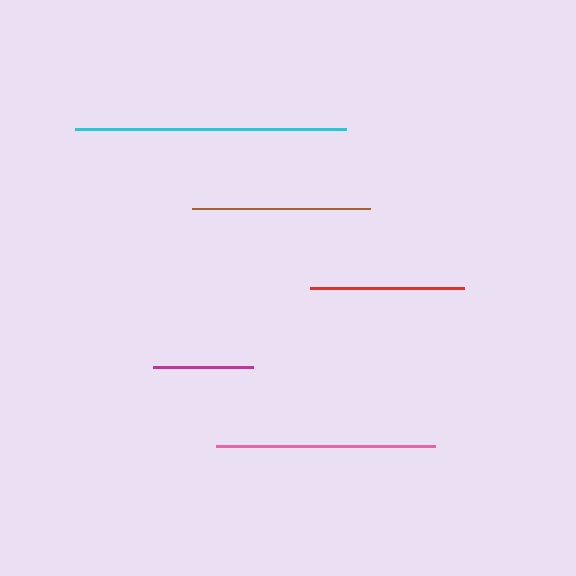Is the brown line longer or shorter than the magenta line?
The brown line is longer than the magenta line.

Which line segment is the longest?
The cyan line is the longest at approximately 271 pixels.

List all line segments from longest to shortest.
From longest to shortest: cyan, pink, brown, red, magenta.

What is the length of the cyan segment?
The cyan segment is approximately 271 pixels long.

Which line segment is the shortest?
The magenta line is the shortest at approximately 101 pixels.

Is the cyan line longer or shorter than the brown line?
The cyan line is longer than the brown line.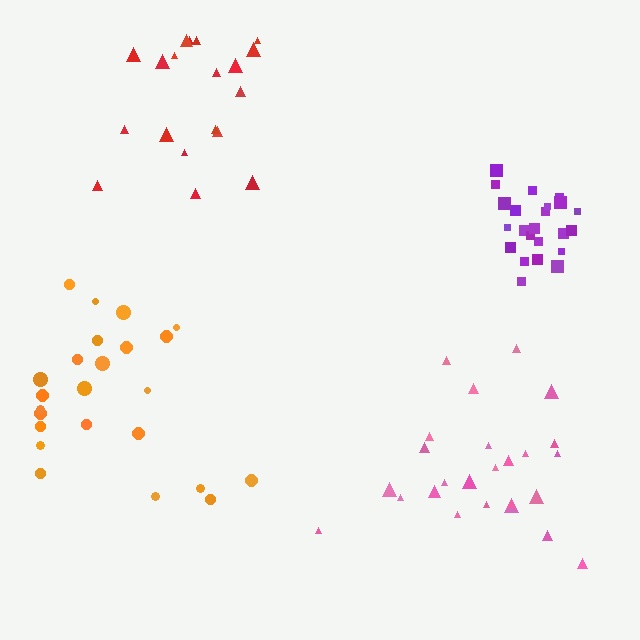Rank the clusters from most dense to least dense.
purple, pink, red, orange.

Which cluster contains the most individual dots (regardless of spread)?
Pink (26).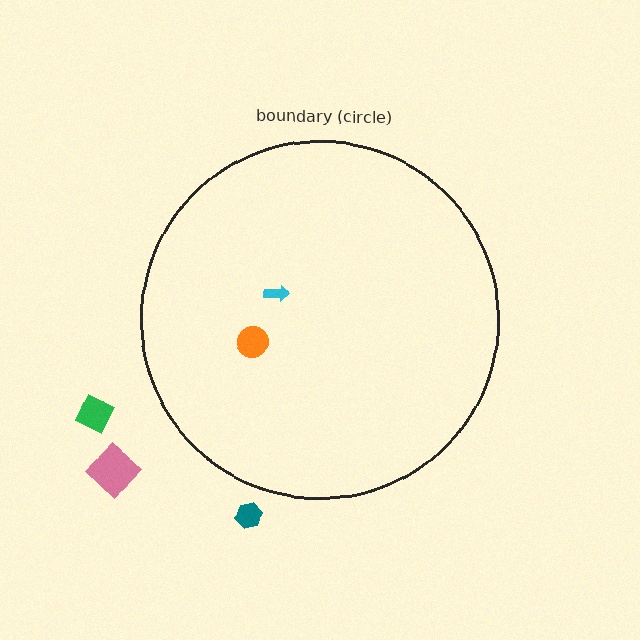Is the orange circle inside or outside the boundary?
Inside.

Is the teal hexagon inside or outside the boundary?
Outside.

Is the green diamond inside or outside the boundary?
Outside.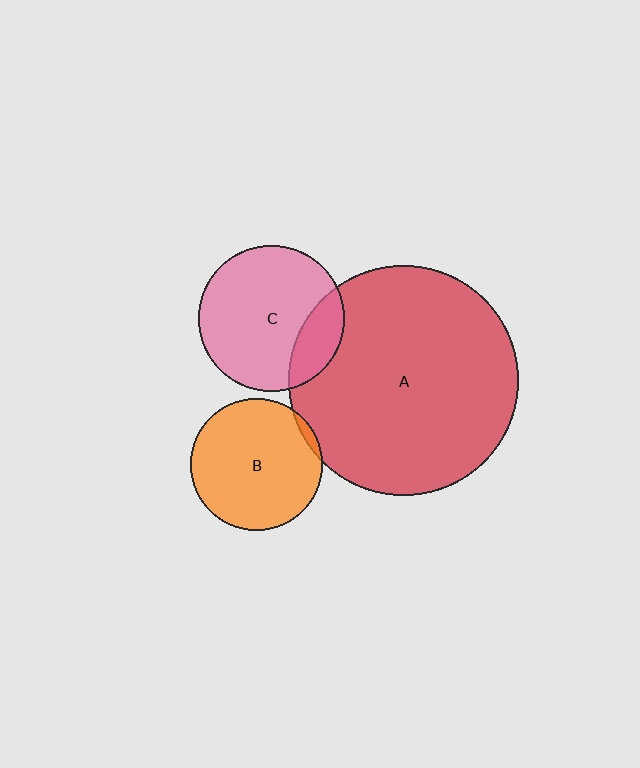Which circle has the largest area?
Circle A (red).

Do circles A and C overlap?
Yes.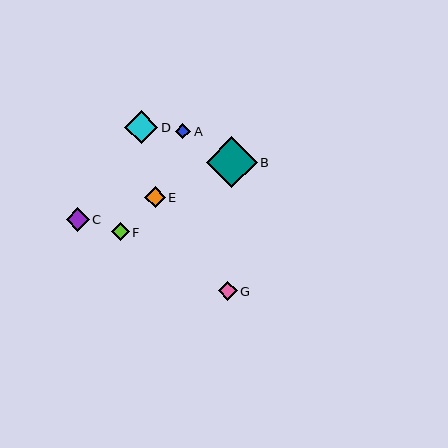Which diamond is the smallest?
Diamond A is the smallest with a size of approximately 15 pixels.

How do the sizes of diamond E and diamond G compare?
Diamond E and diamond G are approximately the same size.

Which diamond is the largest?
Diamond B is the largest with a size of approximately 51 pixels.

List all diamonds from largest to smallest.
From largest to smallest: B, D, C, E, G, F, A.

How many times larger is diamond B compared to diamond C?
Diamond B is approximately 2.2 times the size of diamond C.